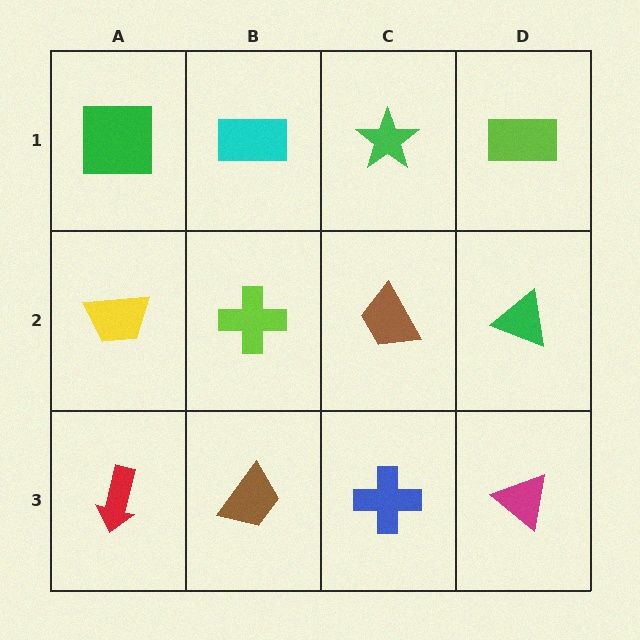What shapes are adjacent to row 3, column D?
A green triangle (row 2, column D), a blue cross (row 3, column C).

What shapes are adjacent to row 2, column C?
A green star (row 1, column C), a blue cross (row 3, column C), a lime cross (row 2, column B), a green triangle (row 2, column D).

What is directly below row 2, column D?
A magenta triangle.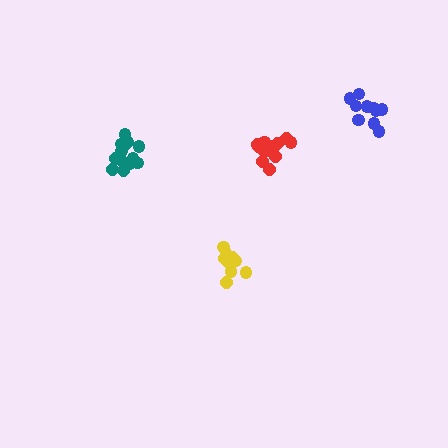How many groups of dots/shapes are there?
There are 4 groups.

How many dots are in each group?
Group 1: 13 dots, Group 2: 10 dots, Group 3: 14 dots, Group 4: 10 dots (47 total).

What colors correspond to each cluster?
The clusters are colored: red, yellow, teal, blue.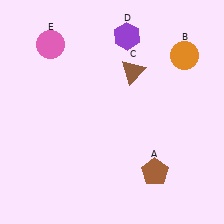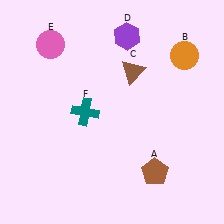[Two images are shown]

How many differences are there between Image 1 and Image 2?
There is 1 difference between the two images.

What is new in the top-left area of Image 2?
A teal cross (F) was added in the top-left area of Image 2.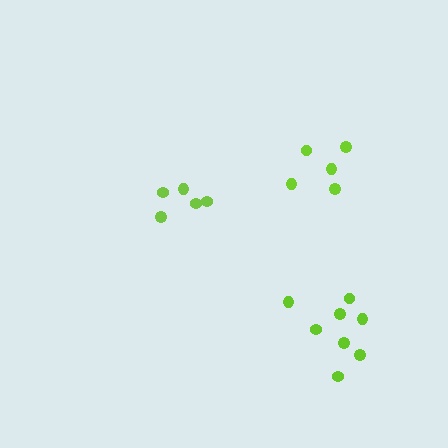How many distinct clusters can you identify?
There are 3 distinct clusters.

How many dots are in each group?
Group 1: 8 dots, Group 2: 5 dots, Group 3: 5 dots (18 total).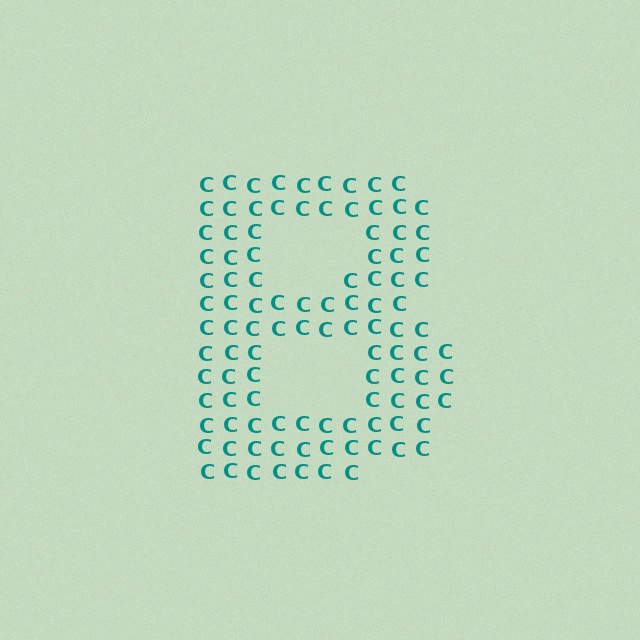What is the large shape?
The large shape is the letter B.